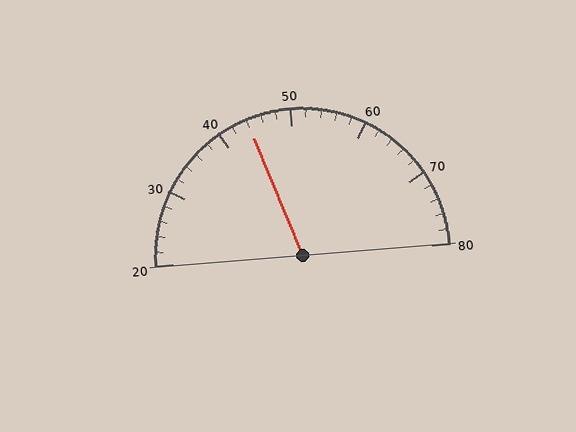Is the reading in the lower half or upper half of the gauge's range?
The reading is in the lower half of the range (20 to 80).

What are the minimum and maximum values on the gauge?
The gauge ranges from 20 to 80.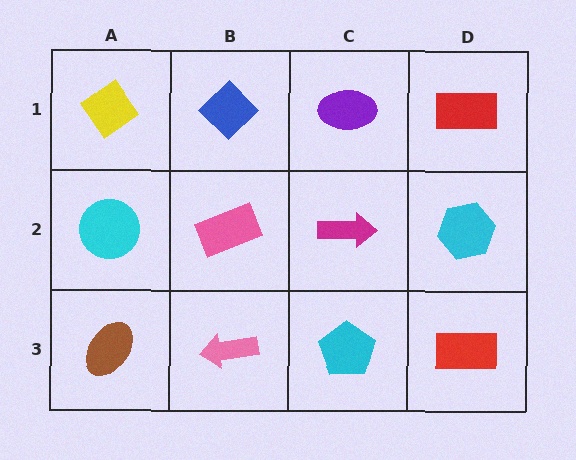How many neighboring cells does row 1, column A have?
2.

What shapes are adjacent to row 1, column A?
A cyan circle (row 2, column A), a blue diamond (row 1, column B).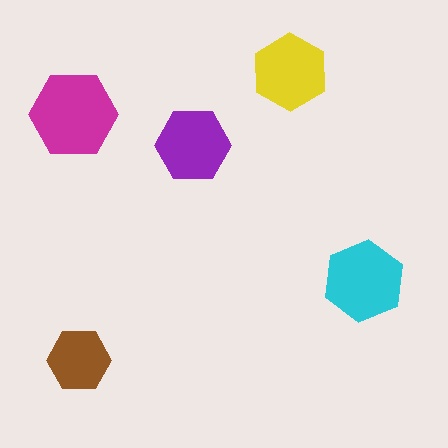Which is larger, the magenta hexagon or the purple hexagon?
The magenta one.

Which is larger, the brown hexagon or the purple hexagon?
The purple one.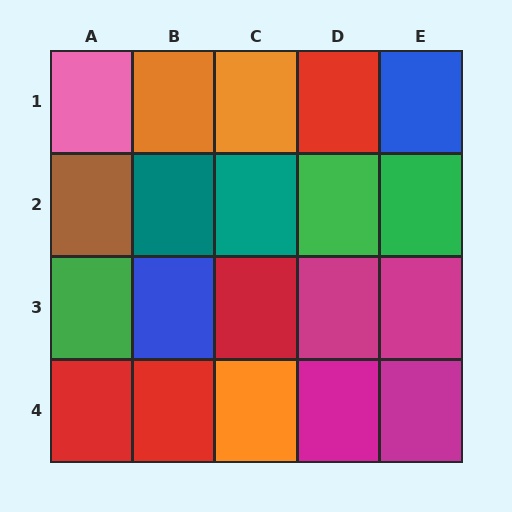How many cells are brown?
1 cell is brown.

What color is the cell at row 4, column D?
Magenta.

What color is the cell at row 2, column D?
Green.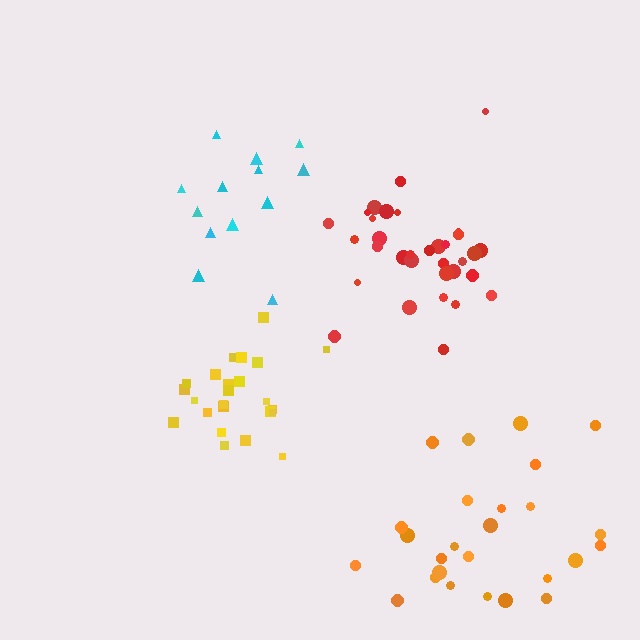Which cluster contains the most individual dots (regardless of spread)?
Red (33).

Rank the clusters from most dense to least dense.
yellow, red, orange, cyan.